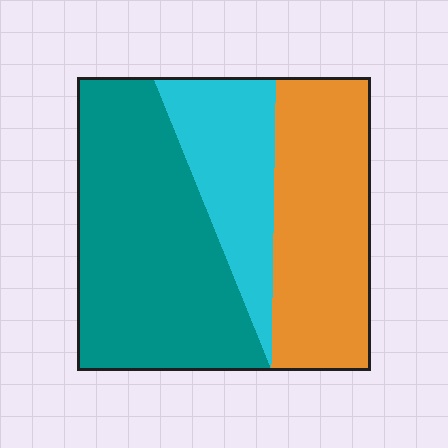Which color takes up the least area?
Cyan, at roughly 20%.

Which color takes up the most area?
Teal, at roughly 45%.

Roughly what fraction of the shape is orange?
Orange covers 33% of the shape.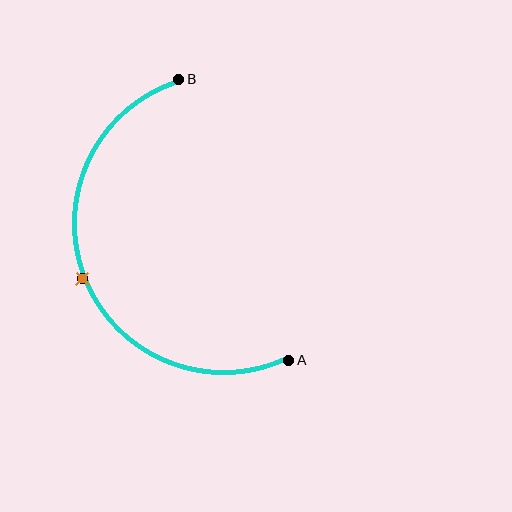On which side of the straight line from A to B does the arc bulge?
The arc bulges to the left of the straight line connecting A and B.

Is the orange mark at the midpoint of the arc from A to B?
Yes. The orange mark lies on the arc at equal arc-length from both A and B — it is the arc midpoint.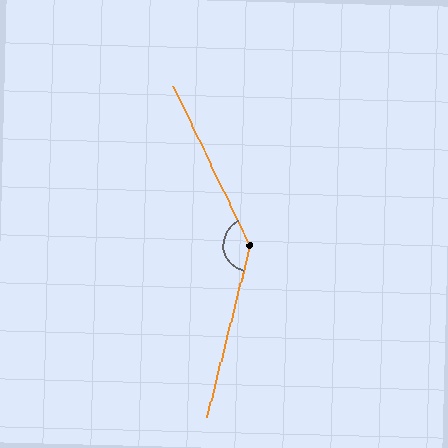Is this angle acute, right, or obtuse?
It is obtuse.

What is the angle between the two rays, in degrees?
Approximately 140 degrees.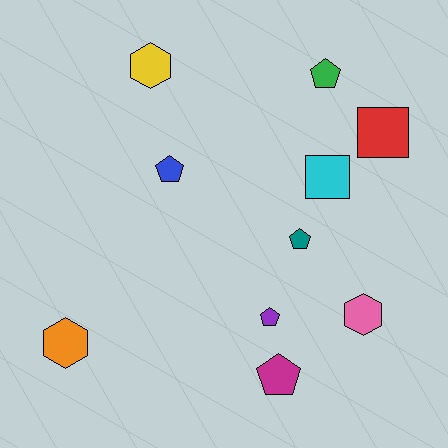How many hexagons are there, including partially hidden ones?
There are 3 hexagons.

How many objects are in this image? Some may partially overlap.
There are 10 objects.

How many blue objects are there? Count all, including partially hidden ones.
There is 1 blue object.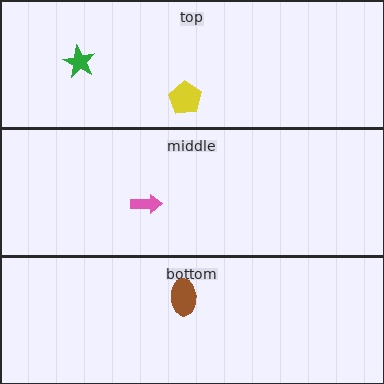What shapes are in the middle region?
The pink arrow.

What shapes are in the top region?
The yellow pentagon, the green star.